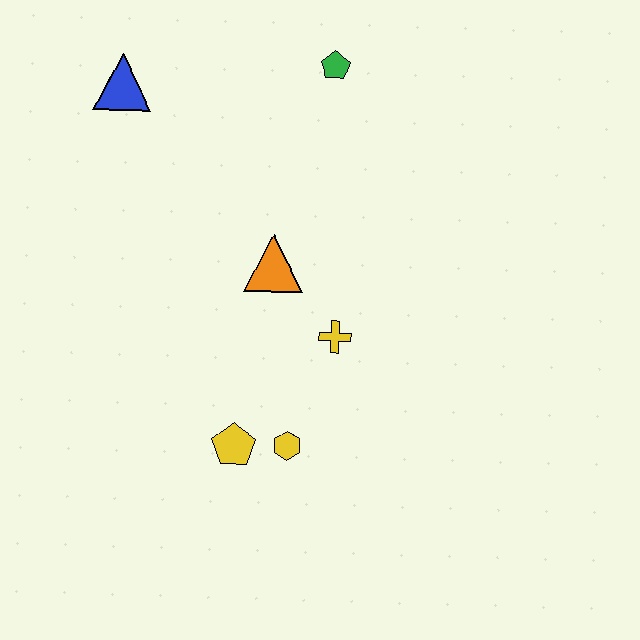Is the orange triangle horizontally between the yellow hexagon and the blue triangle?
Yes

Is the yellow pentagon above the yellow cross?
No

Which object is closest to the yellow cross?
The orange triangle is closest to the yellow cross.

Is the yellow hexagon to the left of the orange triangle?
No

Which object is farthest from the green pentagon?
The yellow pentagon is farthest from the green pentagon.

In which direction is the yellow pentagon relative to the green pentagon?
The yellow pentagon is below the green pentagon.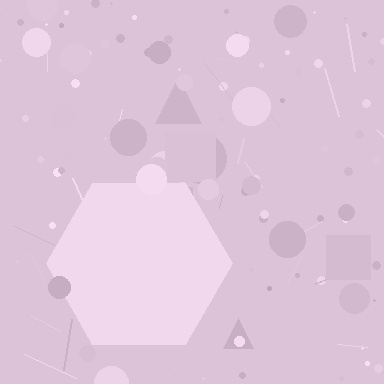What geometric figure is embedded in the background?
A hexagon is embedded in the background.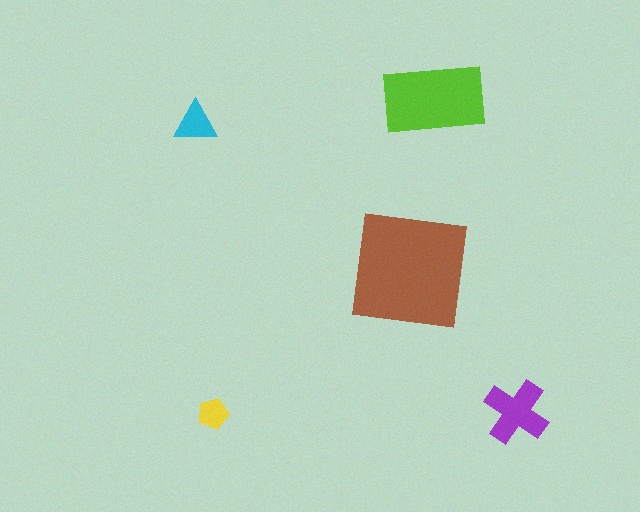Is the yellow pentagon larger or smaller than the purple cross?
Smaller.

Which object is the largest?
The brown square.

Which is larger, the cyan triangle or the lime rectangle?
The lime rectangle.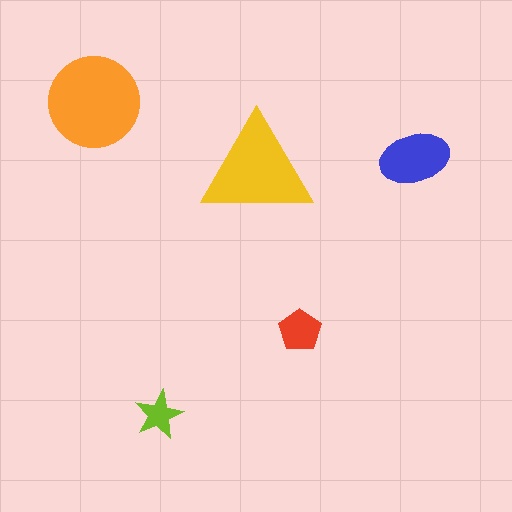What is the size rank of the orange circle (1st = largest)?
1st.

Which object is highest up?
The orange circle is topmost.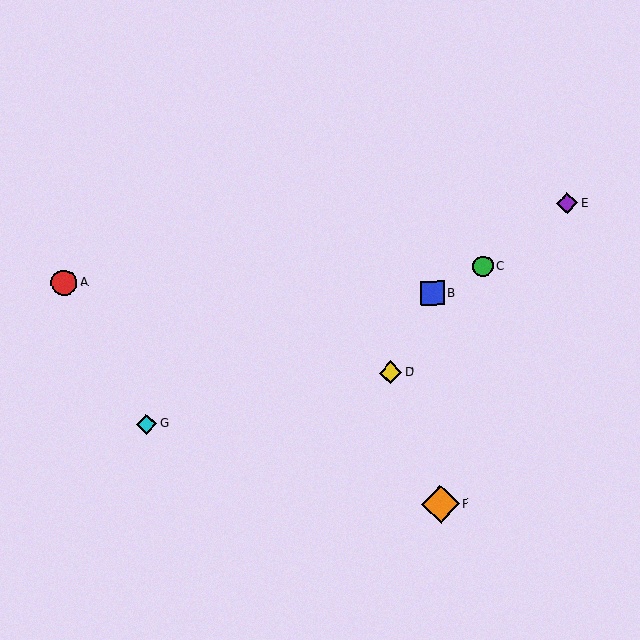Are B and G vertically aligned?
No, B is at x≈432 and G is at x≈147.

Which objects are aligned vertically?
Objects B, F are aligned vertically.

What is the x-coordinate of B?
Object B is at x≈432.